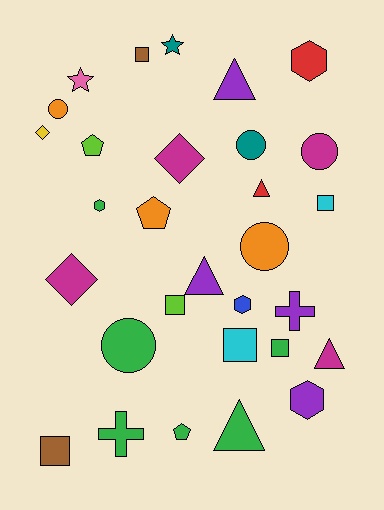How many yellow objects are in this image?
There is 1 yellow object.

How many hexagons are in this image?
There are 4 hexagons.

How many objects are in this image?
There are 30 objects.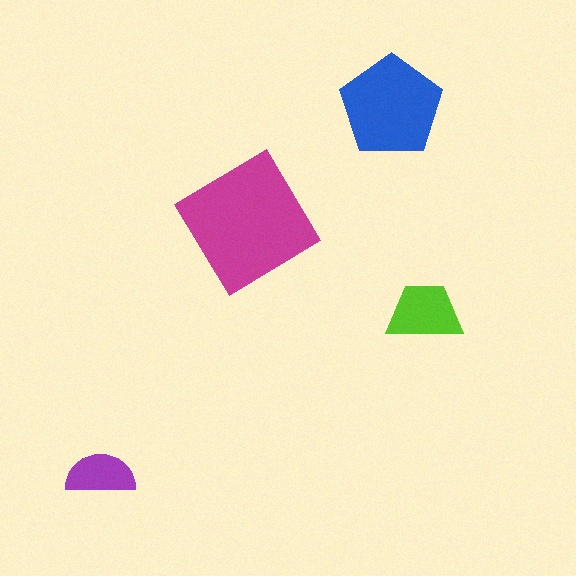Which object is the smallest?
The purple semicircle.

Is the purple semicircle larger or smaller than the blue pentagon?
Smaller.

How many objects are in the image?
There are 4 objects in the image.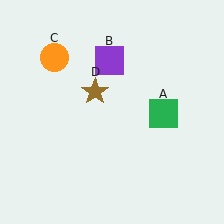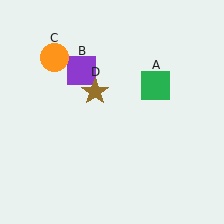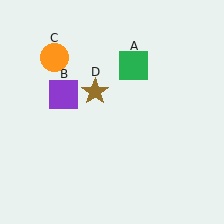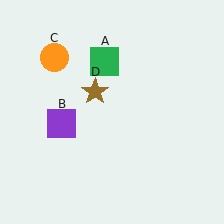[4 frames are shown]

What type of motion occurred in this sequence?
The green square (object A), purple square (object B) rotated counterclockwise around the center of the scene.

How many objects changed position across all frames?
2 objects changed position: green square (object A), purple square (object B).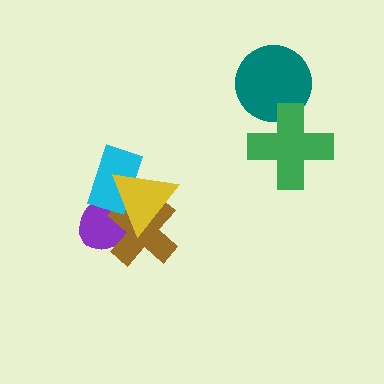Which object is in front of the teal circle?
The green cross is in front of the teal circle.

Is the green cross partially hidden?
No, no other shape covers it.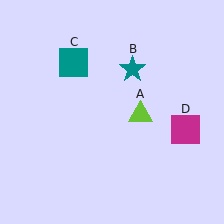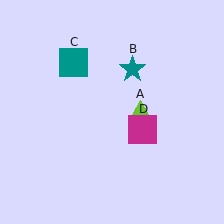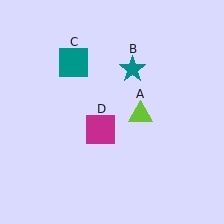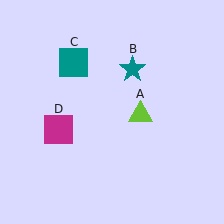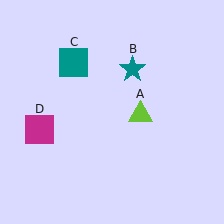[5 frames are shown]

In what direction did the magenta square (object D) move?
The magenta square (object D) moved left.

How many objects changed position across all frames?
1 object changed position: magenta square (object D).